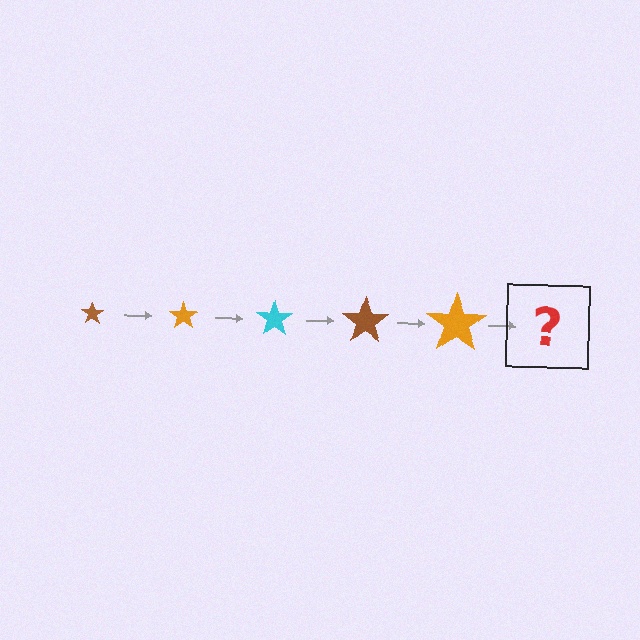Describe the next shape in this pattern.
It should be a cyan star, larger than the previous one.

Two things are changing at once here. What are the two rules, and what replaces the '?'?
The two rules are that the star grows larger each step and the color cycles through brown, orange, and cyan. The '?' should be a cyan star, larger than the previous one.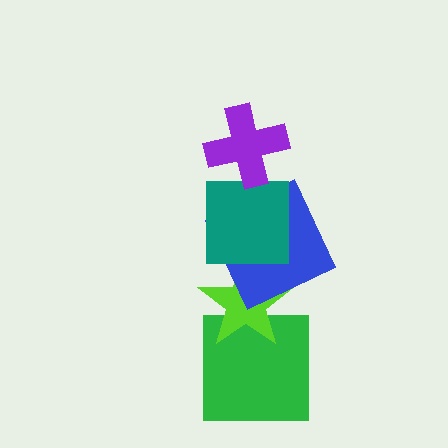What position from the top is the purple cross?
The purple cross is 1st from the top.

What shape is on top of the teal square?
The purple cross is on top of the teal square.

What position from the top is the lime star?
The lime star is 4th from the top.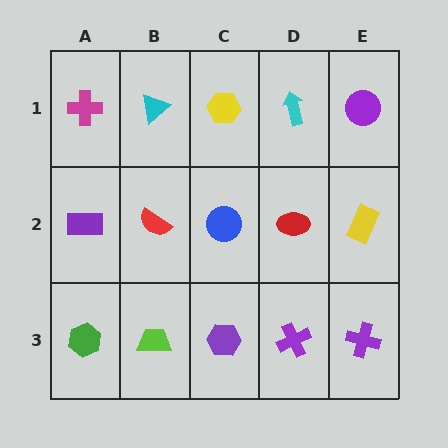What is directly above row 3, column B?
A red semicircle.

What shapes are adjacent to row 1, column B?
A red semicircle (row 2, column B), a magenta cross (row 1, column A), a yellow hexagon (row 1, column C).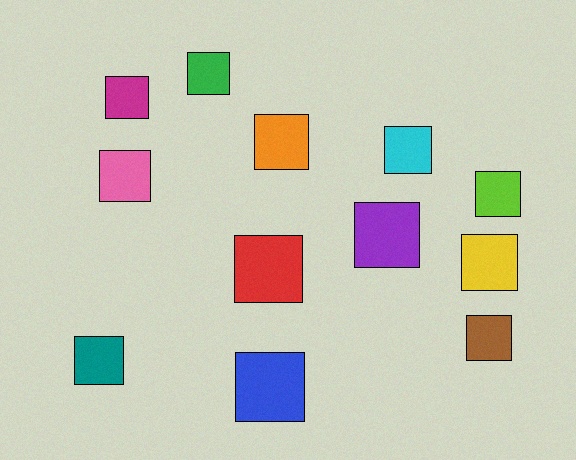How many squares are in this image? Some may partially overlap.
There are 12 squares.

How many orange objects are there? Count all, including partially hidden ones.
There is 1 orange object.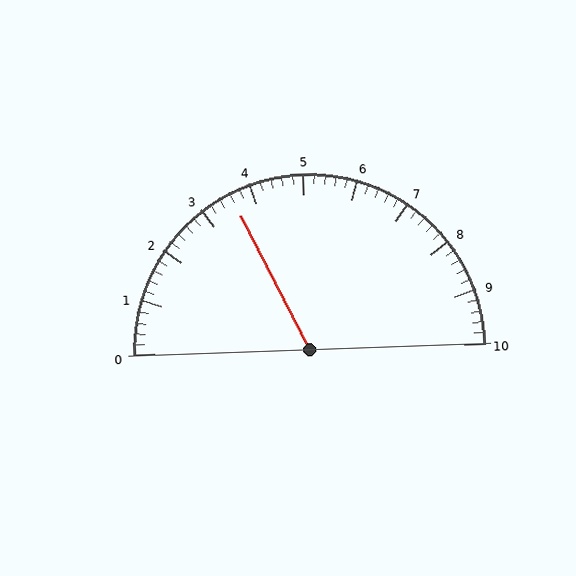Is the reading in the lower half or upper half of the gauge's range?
The reading is in the lower half of the range (0 to 10).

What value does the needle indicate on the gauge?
The needle indicates approximately 3.6.